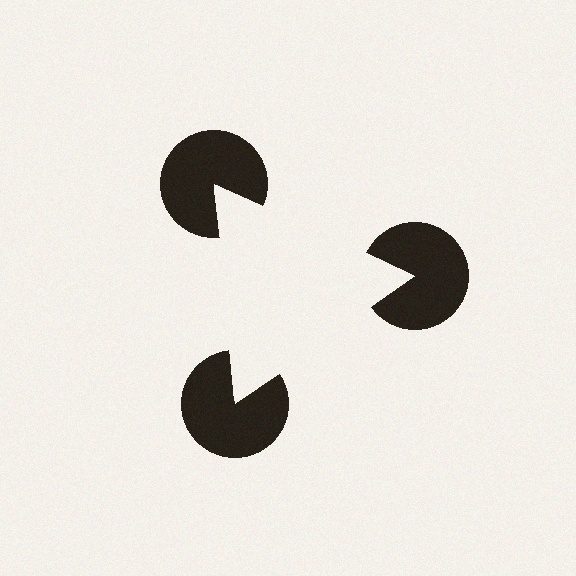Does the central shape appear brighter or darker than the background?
It typically appears slightly brighter than the background, even though no actual brightness change is drawn.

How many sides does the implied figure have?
3 sides.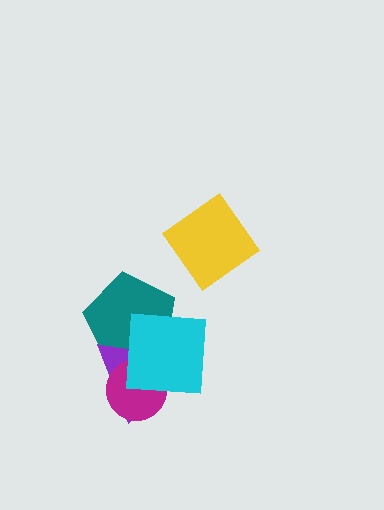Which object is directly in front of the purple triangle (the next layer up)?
The magenta circle is directly in front of the purple triangle.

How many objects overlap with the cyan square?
3 objects overlap with the cyan square.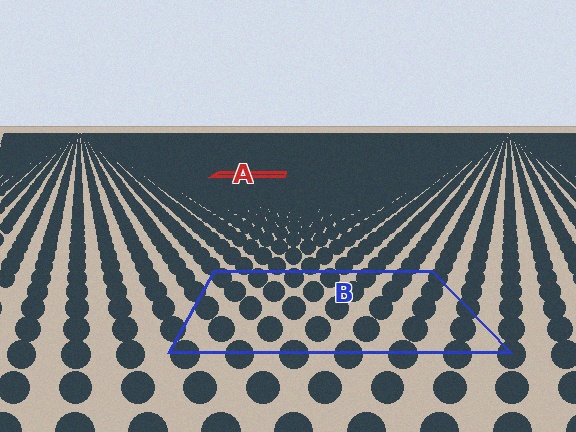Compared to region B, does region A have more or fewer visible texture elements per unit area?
Region A has more texture elements per unit area — they are packed more densely because it is farther away.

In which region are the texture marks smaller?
The texture marks are smaller in region A, because it is farther away.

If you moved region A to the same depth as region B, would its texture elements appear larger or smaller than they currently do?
They would appear larger. At a closer depth, the same texture elements are projected at a bigger on-screen size.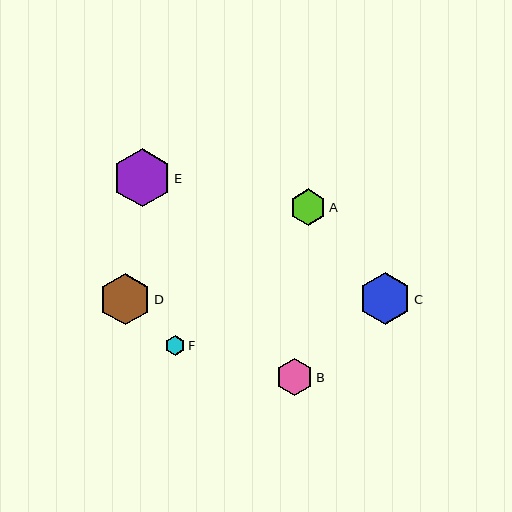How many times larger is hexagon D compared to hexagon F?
Hexagon D is approximately 2.6 times the size of hexagon F.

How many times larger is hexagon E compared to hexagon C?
Hexagon E is approximately 1.1 times the size of hexagon C.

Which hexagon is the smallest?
Hexagon F is the smallest with a size of approximately 20 pixels.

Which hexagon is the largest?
Hexagon E is the largest with a size of approximately 58 pixels.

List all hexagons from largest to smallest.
From largest to smallest: E, C, D, B, A, F.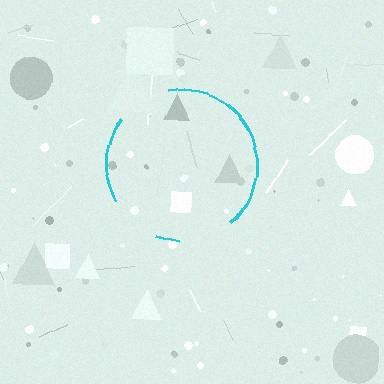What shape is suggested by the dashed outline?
The dashed outline suggests a circle.